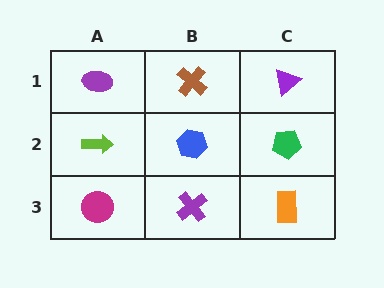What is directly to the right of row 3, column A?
A purple cross.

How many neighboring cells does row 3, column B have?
3.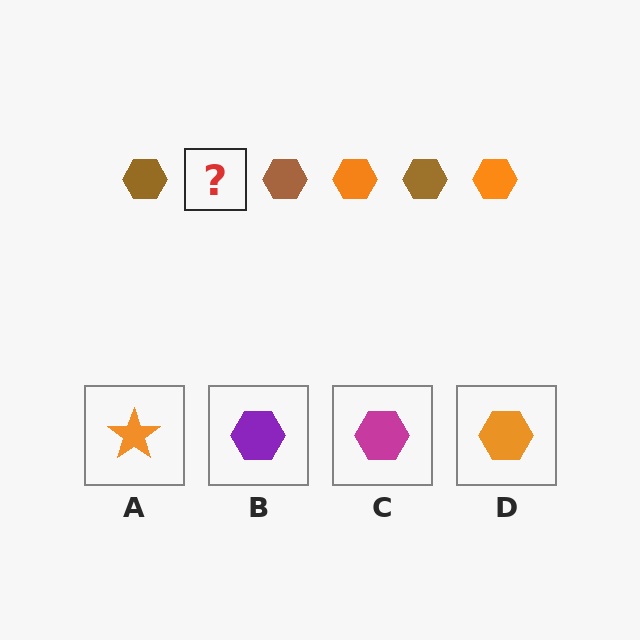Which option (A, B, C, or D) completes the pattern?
D.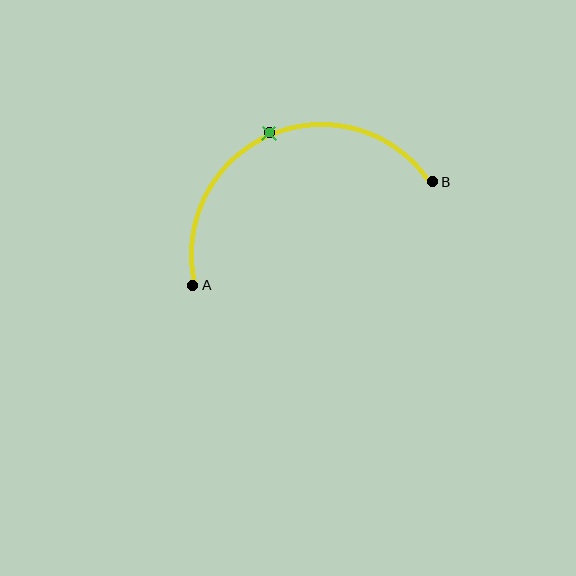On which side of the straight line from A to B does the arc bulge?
The arc bulges above the straight line connecting A and B.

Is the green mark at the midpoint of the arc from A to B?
Yes. The green mark lies on the arc at equal arc-length from both A and B — it is the arc midpoint.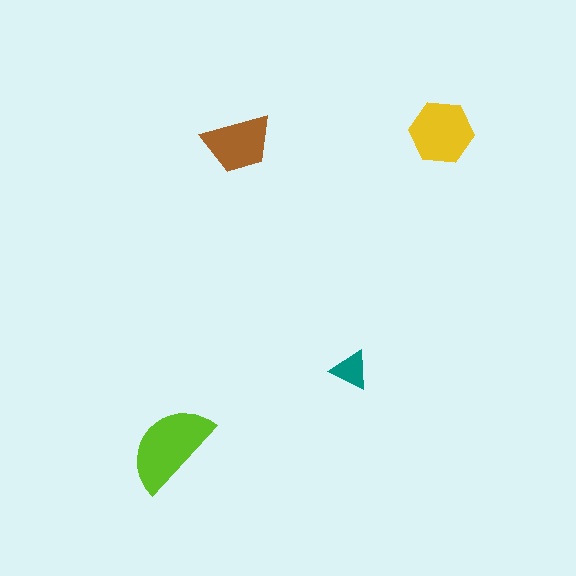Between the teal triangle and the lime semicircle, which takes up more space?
The lime semicircle.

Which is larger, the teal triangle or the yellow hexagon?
The yellow hexagon.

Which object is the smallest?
The teal triangle.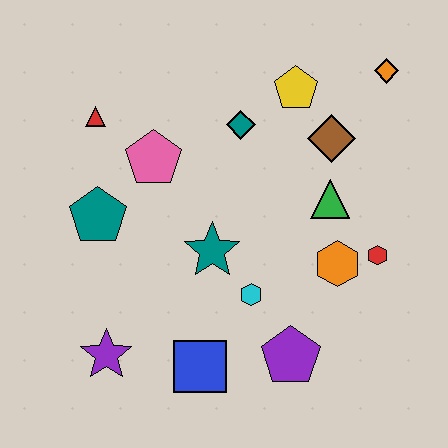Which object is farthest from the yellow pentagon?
The purple star is farthest from the yellow pentagon.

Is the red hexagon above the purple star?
Yes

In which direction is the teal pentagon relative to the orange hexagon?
The teal pentagon is to the left of the orange hexagon.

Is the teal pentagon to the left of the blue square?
Yes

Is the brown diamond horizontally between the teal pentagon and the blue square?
No